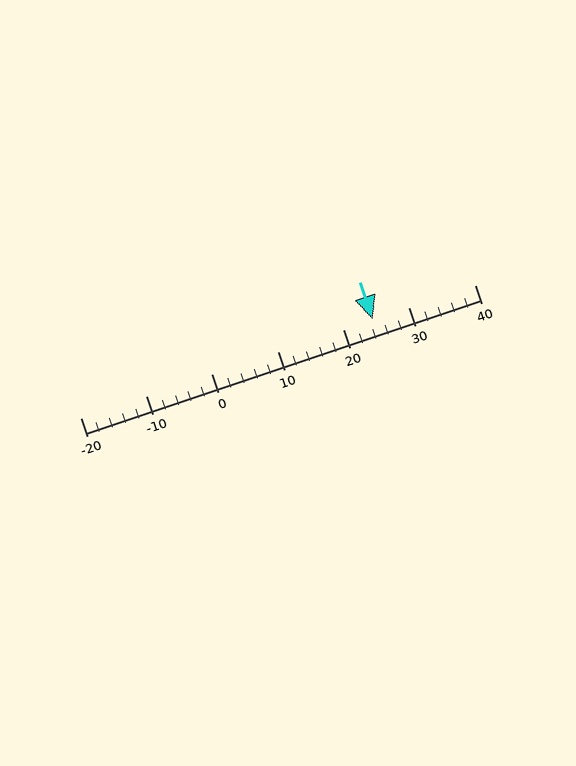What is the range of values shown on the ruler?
The ruler shows values from -20 to 40.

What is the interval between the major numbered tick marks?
The major tick marks are spaced 10 units apart.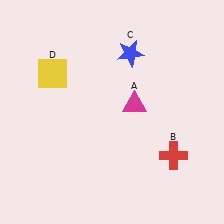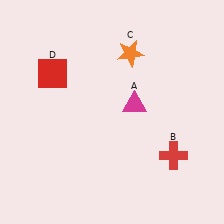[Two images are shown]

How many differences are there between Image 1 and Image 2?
There are 2 differences between the two images.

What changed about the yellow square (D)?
In Image 1, D is yellow. In Image 2, it changed to red.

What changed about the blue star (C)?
In Image 1, C is blue. In Image 2, it changed to orange.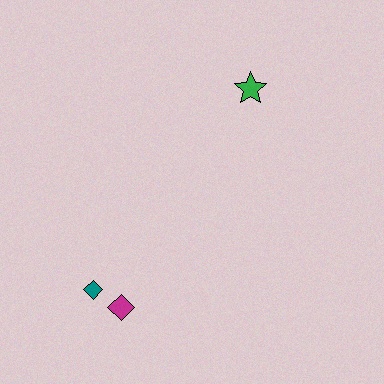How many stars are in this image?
There is 1 star.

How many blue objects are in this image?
There are no blue objects.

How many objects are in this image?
There are 3 objects.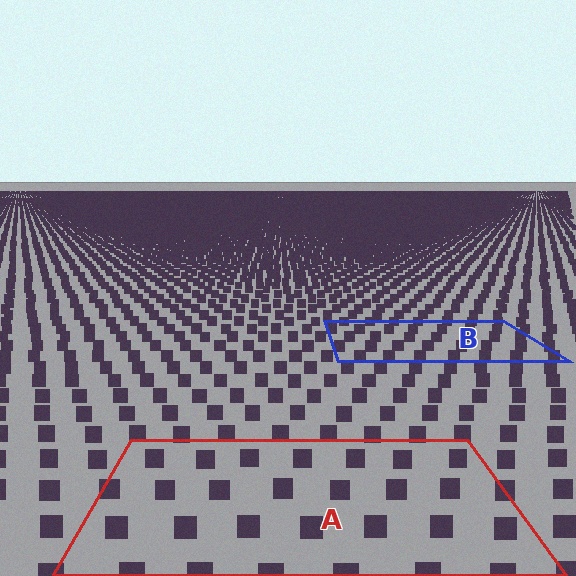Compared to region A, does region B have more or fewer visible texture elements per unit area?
Region B has more texture elements per unit area — they are packed more densely because it is farther away.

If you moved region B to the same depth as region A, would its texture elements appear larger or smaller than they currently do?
They would appear larger. At a closer depth, the same texture elements are projected at a bigger on-screen size.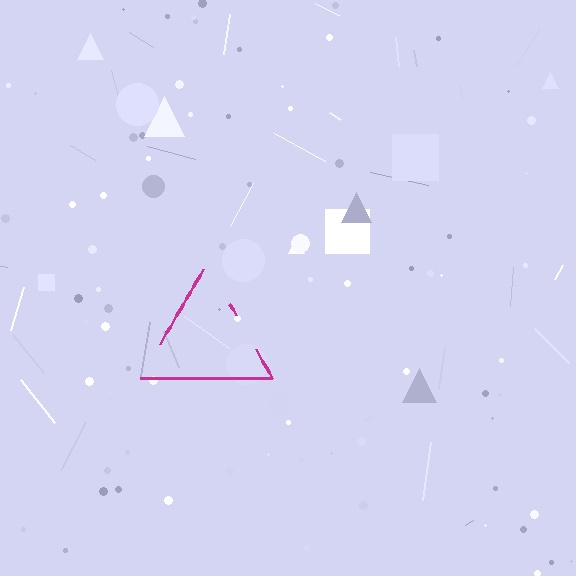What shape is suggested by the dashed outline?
The dashed outline suggests a triangle.